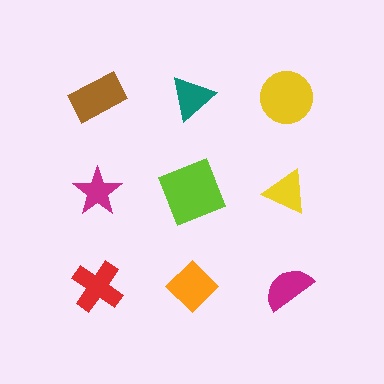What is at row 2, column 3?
A yellow triangle.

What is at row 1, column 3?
A yellow circle.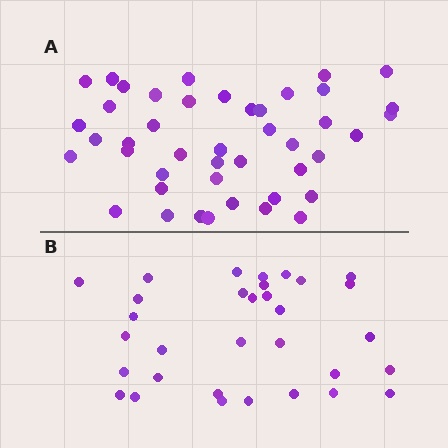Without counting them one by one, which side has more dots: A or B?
Region A (the top region) has more dots.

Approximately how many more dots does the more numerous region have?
Region A has roughly 12 or so more dots than region B.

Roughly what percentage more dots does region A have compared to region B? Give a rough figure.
About 40% more.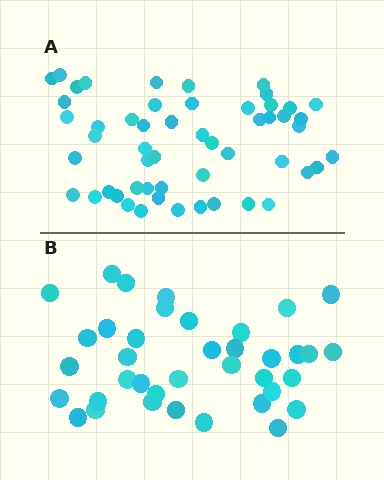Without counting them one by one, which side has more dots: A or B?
Region A (the top region) has more dots.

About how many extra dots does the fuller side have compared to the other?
Region A has approximately 15 more dots than region B.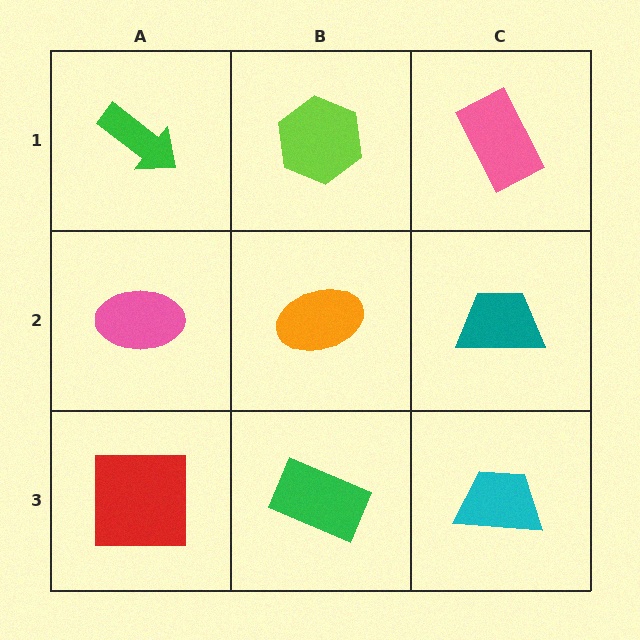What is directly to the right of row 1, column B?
A pink rectangle.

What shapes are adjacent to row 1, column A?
A pink ellipse (row 2, column A), a lime hexagon (row 1, column B).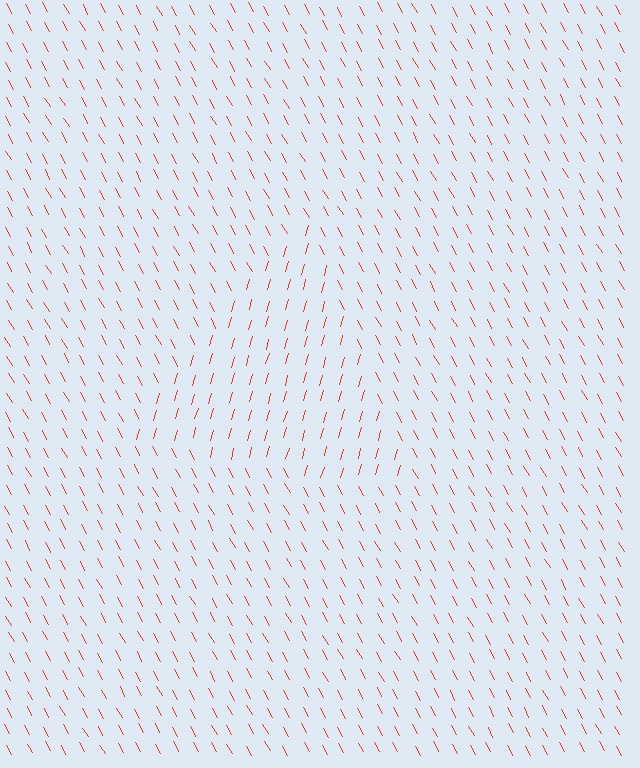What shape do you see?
I see a triangle.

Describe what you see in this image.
The image is filled with small red line segments. A triangle region in the image has lines oriented differently from the surrounding lines, creating a visible texture boundary.